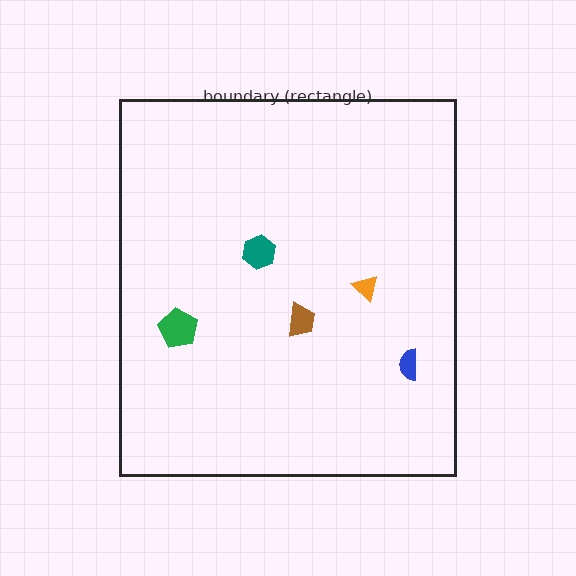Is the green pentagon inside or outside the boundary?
Inside.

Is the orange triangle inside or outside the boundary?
Inside.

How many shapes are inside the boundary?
5 inside, 0 outside.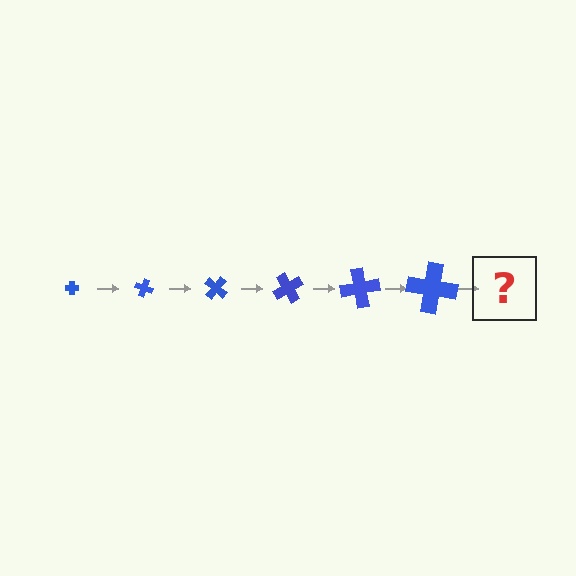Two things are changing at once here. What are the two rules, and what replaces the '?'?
The two rules are that the cross grows larger each step and it rotates 20 degrees each step. The '?' should be a cross, larger than the previous one and rotated 120 degrees from the start.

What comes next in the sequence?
The next element should be a cross, larger than the previous one and rotated 120 degrees from the start.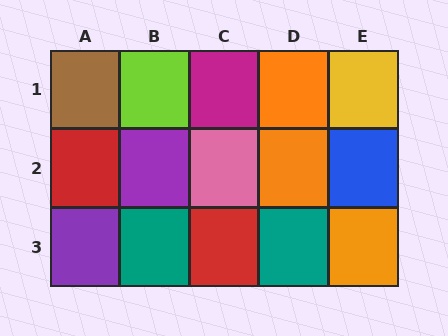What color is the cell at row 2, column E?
Blue.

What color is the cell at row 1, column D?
Orange.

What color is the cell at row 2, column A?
Red.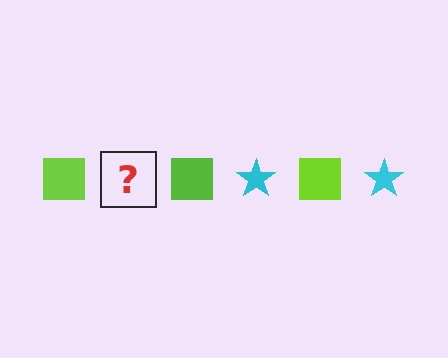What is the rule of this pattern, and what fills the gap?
The rule is that the pattern alternates between lime square and cyan star. The gap should be filled with a cyan star.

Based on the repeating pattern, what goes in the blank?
The blank should be a cyan star.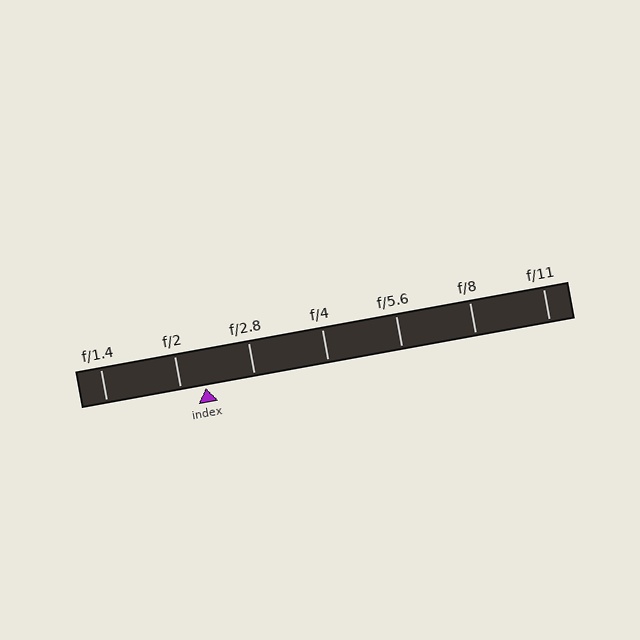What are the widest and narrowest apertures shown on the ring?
The widest aperture shown is f/1.4 and the narrowest is f/11.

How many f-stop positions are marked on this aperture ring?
There are 7 f-stop positions marked.